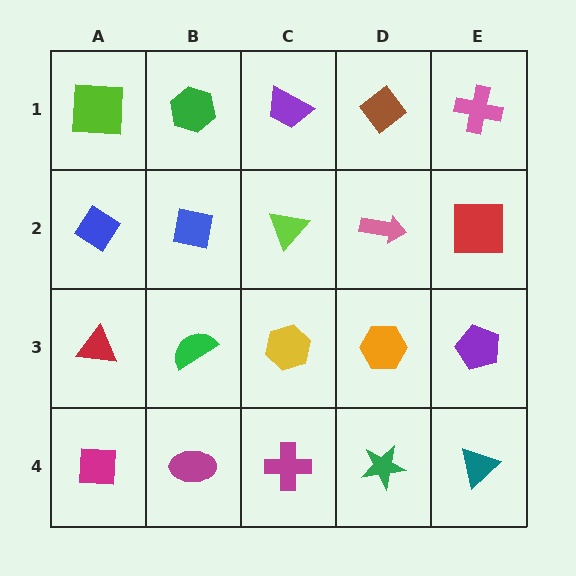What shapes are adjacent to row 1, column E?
A red square (row 2, column E), a brown diamond (row 1, column D).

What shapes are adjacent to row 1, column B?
A blue square (row 2, column B), a lime square (row 1, column A), a purple trapezoid (row 1, column C).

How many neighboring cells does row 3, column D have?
4.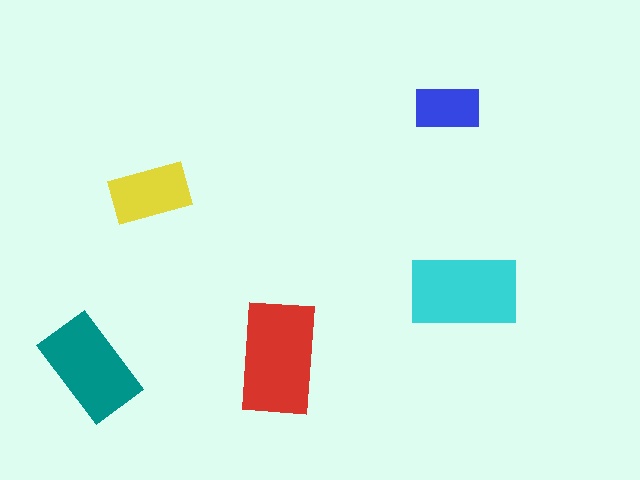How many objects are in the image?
There are 5 objects in the image.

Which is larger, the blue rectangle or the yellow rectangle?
The yellow one.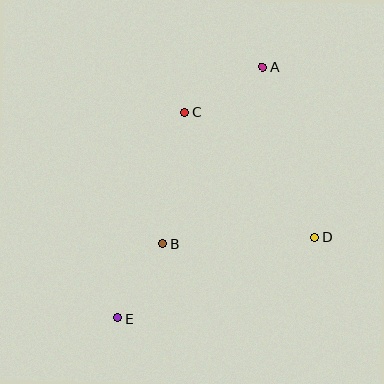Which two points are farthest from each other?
Points A and E are farthest from each other.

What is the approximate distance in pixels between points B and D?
The distance between B and D is approximately 153 pixels.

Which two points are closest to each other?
Points B and E are closest to each other.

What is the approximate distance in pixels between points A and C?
The distance between A and C is approximately 90 pixels.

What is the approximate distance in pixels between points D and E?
The distance between D and E is approximately 213 pixels.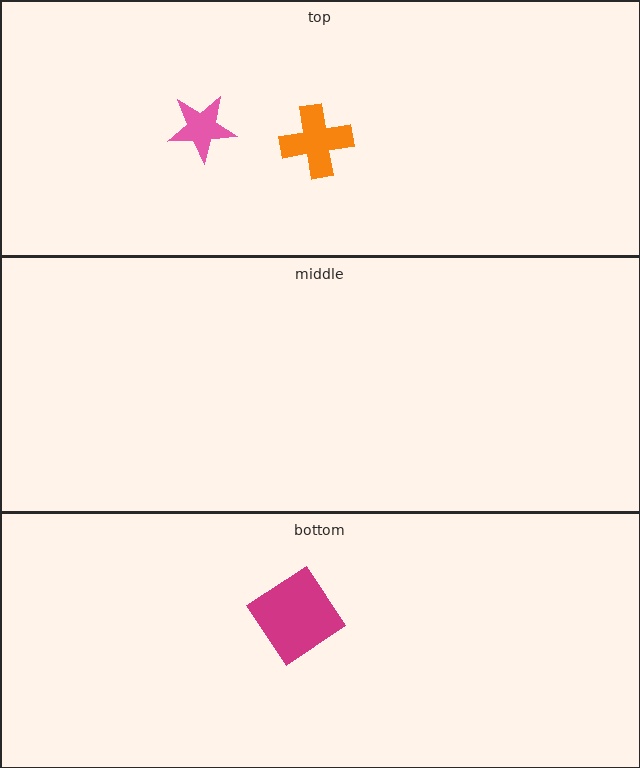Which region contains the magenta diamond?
The bottom region.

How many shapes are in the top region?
2.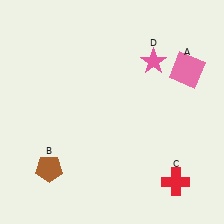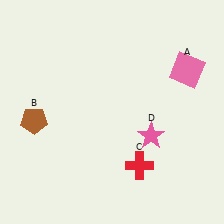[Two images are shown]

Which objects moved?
The objects that moved are: the brown pentagon (B), the red cross (C), the pink star (D).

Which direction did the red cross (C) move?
The red cross (C) moved left.